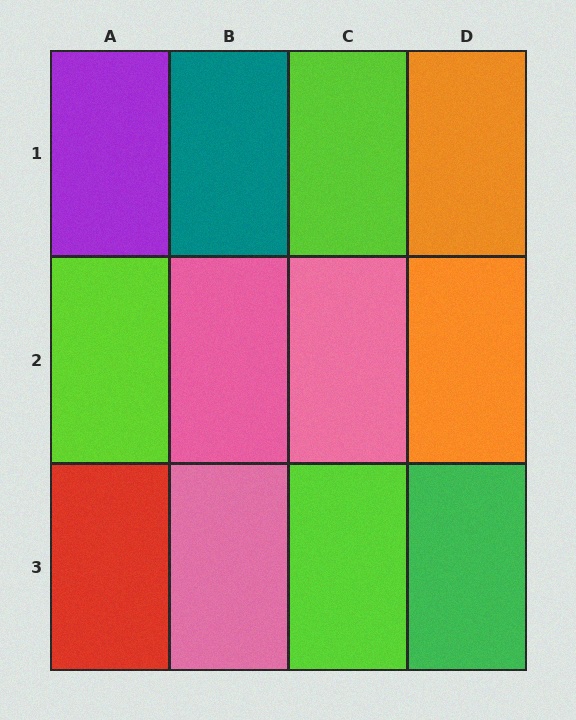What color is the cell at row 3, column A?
Red.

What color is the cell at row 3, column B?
Pink.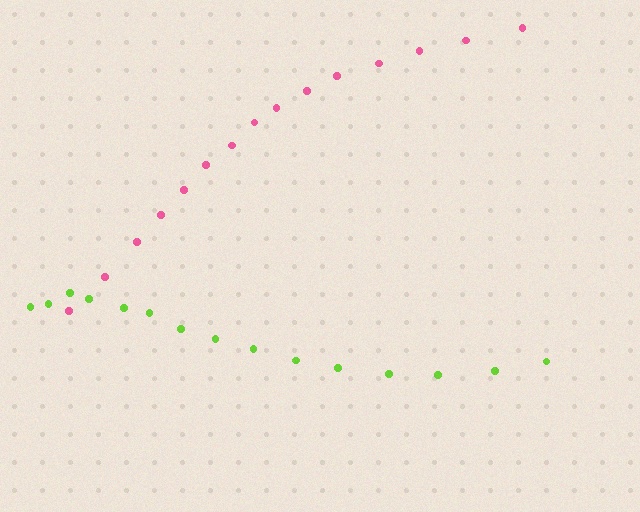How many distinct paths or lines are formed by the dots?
There are 2 distinct paths.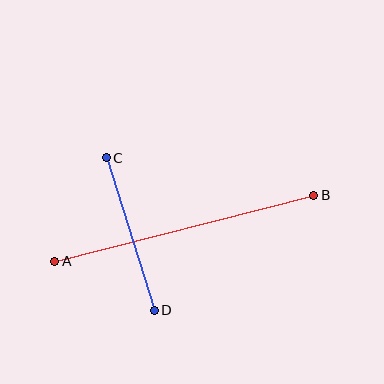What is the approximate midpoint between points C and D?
The midpoint is at approximately (130, 234) pixels.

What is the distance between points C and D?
The distance is approximately 160 pixels.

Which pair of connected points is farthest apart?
Points A and B are farthest apart.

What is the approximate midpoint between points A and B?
The midpoint is at approximately (184, 228) pixels.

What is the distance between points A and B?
The distance is approximately 267 pixels.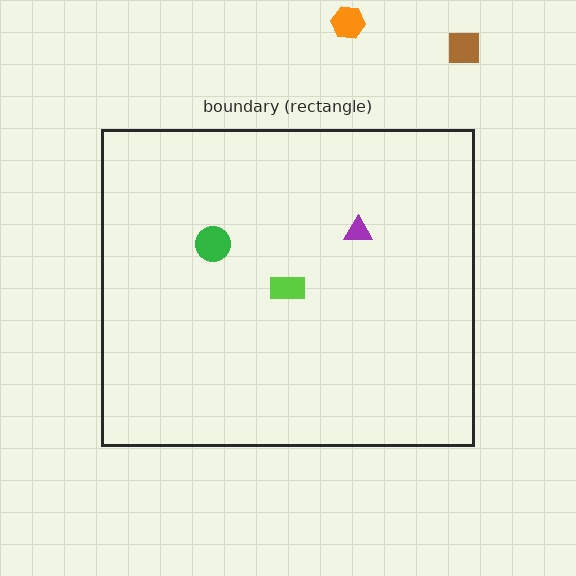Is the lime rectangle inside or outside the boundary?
Inside.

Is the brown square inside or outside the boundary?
Outside.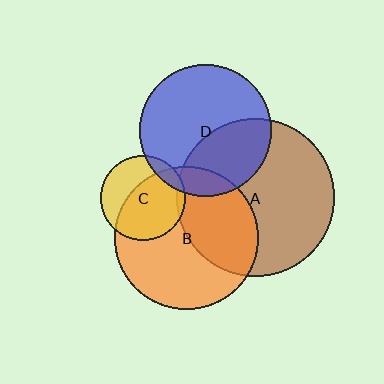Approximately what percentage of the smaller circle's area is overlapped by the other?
Approximately 35%.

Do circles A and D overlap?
Yes.